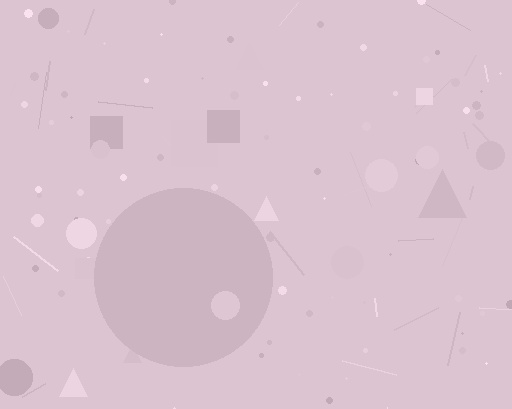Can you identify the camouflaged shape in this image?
The camouflaged shape is a circle.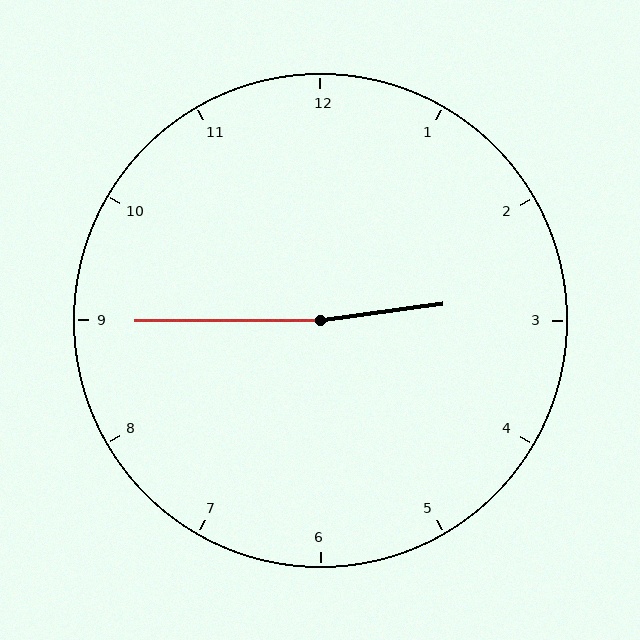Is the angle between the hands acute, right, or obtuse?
It is obtuse.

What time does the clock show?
2:45.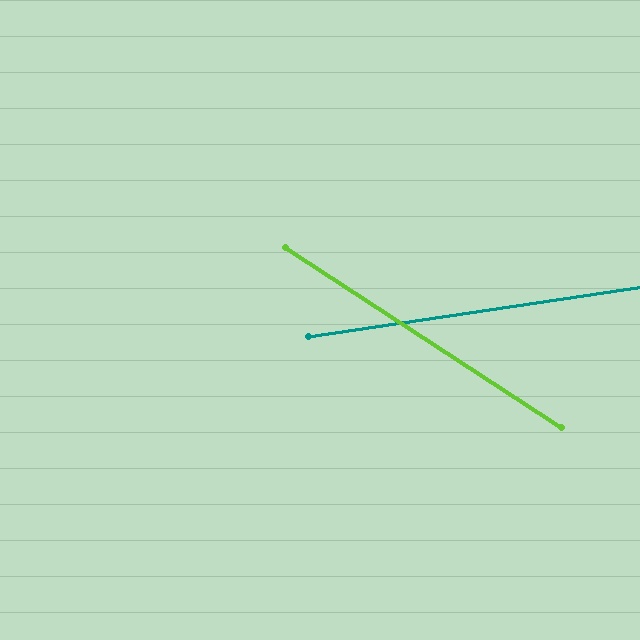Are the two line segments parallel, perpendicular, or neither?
Neither parallel nor perpendicular — they differ by about 42°.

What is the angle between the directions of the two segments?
Approximately 42 degrees.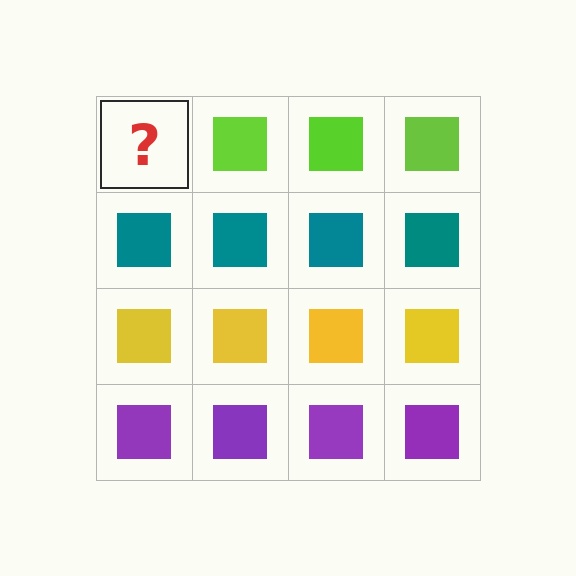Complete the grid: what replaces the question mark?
The question mark should be replaced with a lime square.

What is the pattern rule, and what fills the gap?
The rule is that each row has a consistent color. The gap should be filled with a lime square.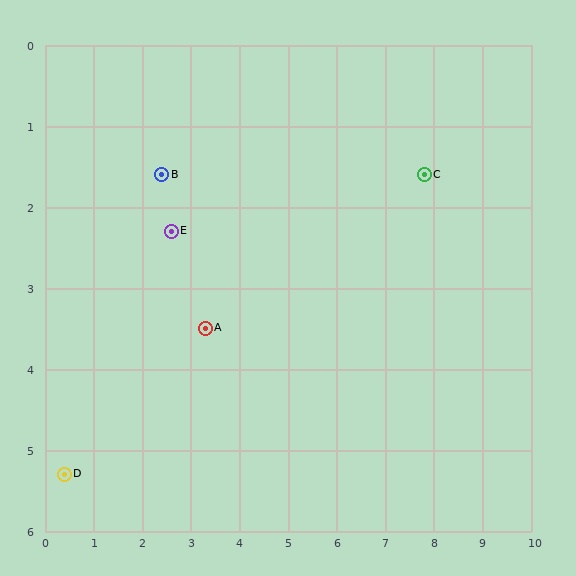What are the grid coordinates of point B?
Point B is at approximately (2.4, 1.6).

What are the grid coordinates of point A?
Point A is at approximately (3.3, 3.5).